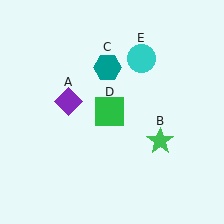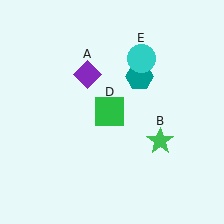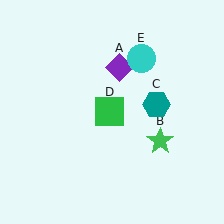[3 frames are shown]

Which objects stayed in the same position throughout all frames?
Green star (object B) and green square (object D) and cyan circle (object E) remained stationary.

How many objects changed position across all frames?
2 objects changed position: purple diamond (object A), teal hexagon (object C).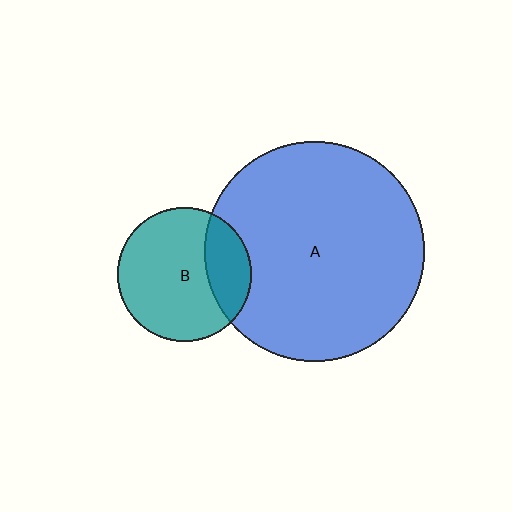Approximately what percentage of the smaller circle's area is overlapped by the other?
Approximately 25%.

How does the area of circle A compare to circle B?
Approximately 2.7 times.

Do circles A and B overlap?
Yes.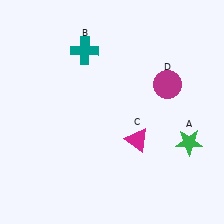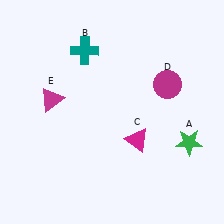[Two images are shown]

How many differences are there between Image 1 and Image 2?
There is 1 difference between the two images.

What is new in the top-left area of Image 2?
A magenta triangle (E) was added in the top-left area of Image 2.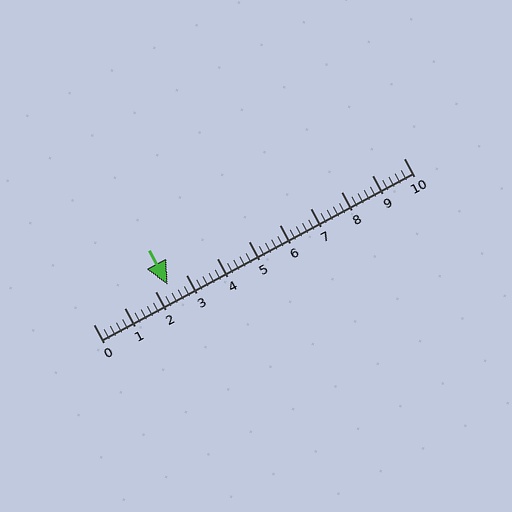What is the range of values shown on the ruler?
The ruler shows values from 0 to 10.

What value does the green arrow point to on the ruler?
The green arrow points to approximately 2.4.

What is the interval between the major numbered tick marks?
The major tick marks are spaced 1 units apart.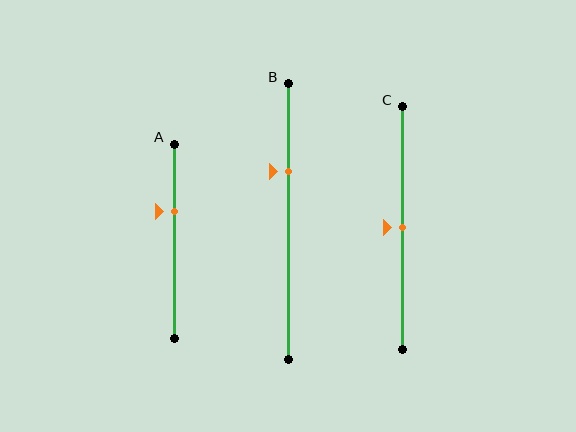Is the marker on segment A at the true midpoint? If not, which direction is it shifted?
No, the marker on segment A is shifted upward by about 15% of the segment length.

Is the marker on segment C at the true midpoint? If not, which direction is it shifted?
Yes, the marker on segment C is at the true midpoint.